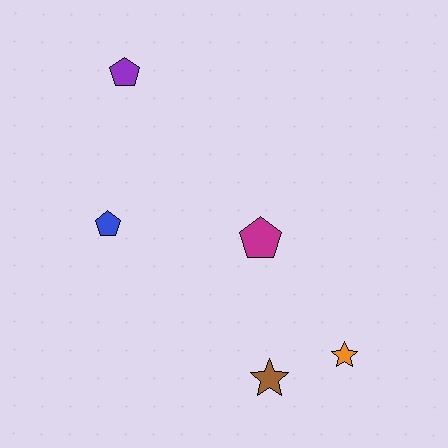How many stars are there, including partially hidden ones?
There are 2 stars.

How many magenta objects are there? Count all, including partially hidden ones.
There is 1 magenta object.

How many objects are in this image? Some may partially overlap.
There are 5 objects.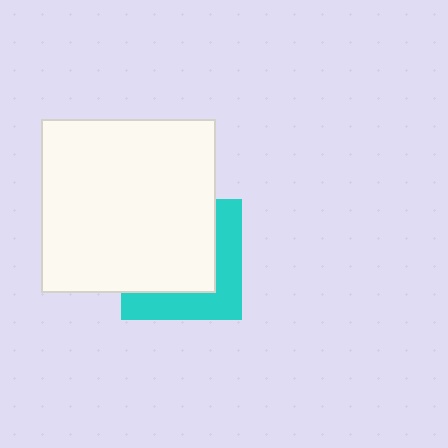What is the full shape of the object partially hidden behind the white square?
The partially hidden object is a cyan square.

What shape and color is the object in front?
The object in front is a white square.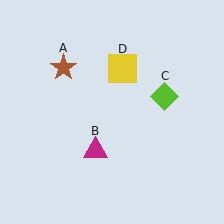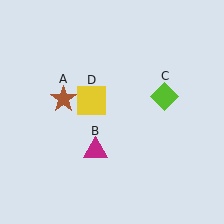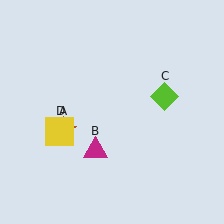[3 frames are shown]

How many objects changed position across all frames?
2 objects changed position: brown star (object A), yellow square (object D).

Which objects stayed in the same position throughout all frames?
Magenta triangle (object B) and lime diamond (object C) remained stationary.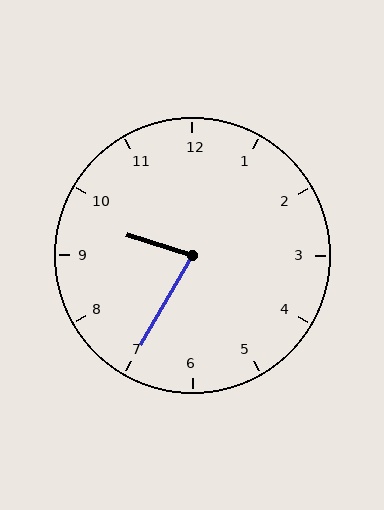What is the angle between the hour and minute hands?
Approximately 78 degrees.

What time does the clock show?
9:35.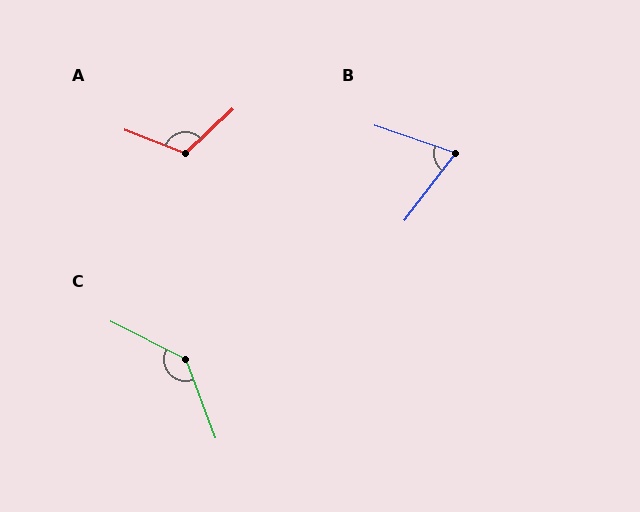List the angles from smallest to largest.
B (72°), A (116°), C (138°).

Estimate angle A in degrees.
Approximately 116 degrees.